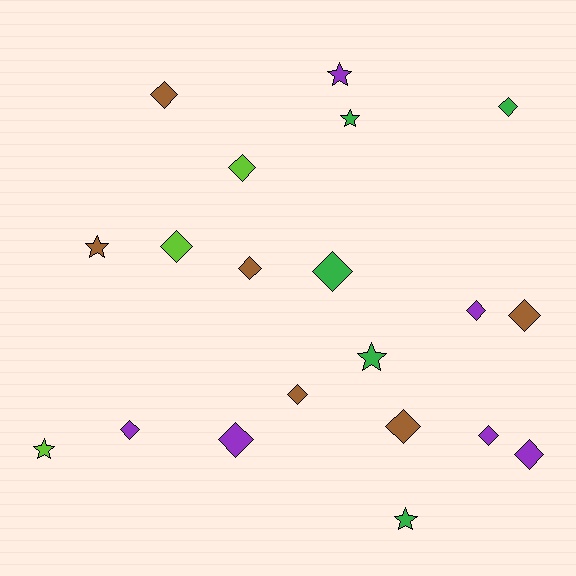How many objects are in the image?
There are 20 objects.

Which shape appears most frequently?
Diamond, with 14 objects.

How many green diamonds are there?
There are 2 green diamonds.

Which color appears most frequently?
Purple, with 6 objects.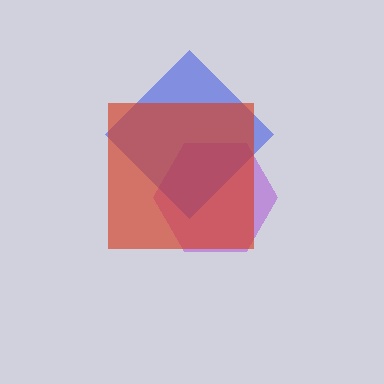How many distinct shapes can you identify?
There are 3 distinct shapes: a purple hexagon, a blue diamond, a red square.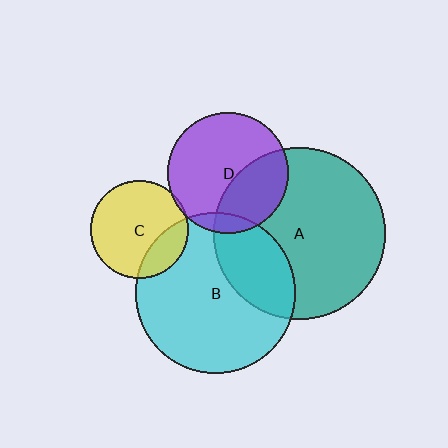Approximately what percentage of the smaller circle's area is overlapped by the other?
Approximately 10%.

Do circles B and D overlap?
Yes.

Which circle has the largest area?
Circle A (teal).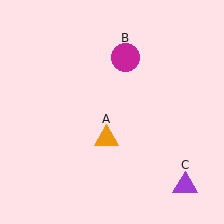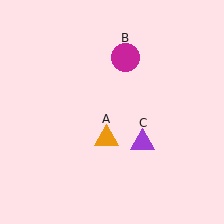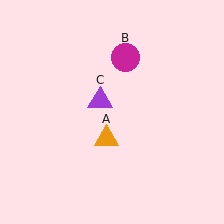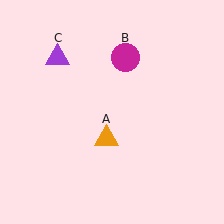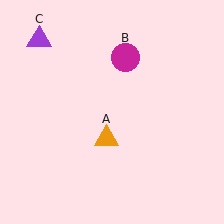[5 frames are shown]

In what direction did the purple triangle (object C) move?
The purple triangle (object C) moved up and to the left.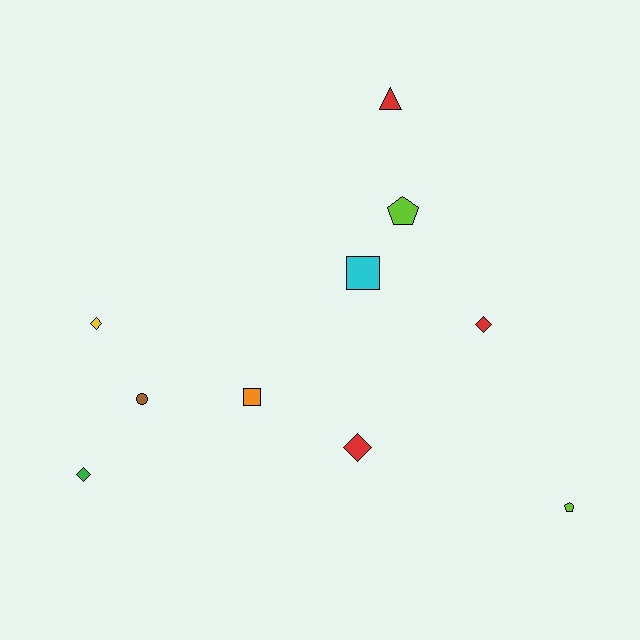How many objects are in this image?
There are 10 objects.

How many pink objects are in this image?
There are no pink objects.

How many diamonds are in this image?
There are 4 diamonds.